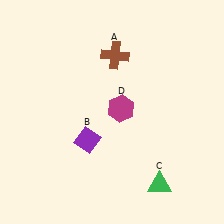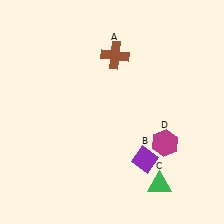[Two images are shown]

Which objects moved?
The objects that moved are: the purple diamond (B), the magenta hexagon (D).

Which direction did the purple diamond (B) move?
The purple diamond (B) moved right.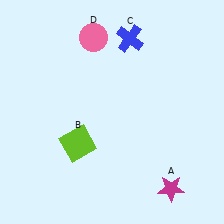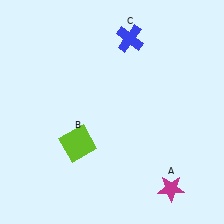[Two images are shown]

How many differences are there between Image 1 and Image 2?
There is 1 difference between the two images.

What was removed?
The pink circle (D) was removed in Image 2.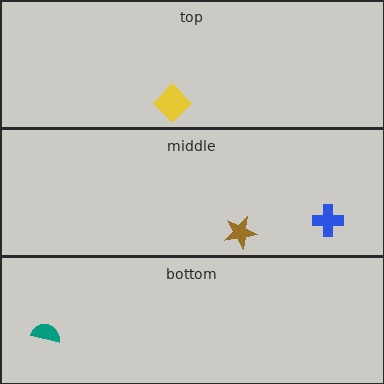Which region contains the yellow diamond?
The top region.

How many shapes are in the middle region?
2.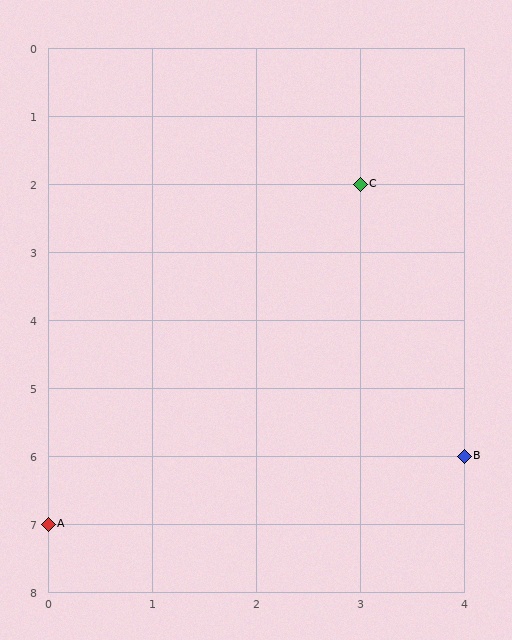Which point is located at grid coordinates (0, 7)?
Point A is at (0, 7).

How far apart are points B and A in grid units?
Points B and A are 4 columns and 1 row apart (about 4.1 grid units diagonally).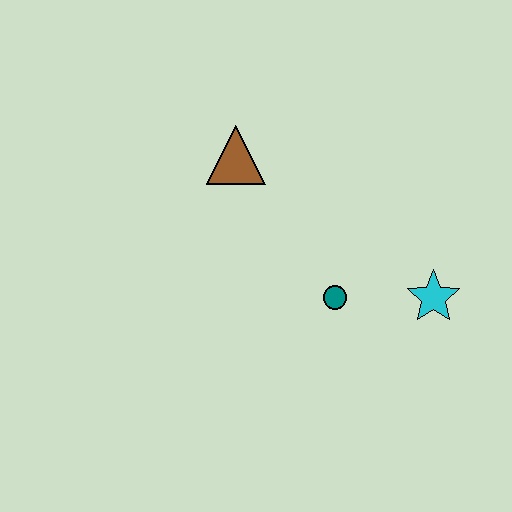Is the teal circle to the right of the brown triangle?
Yes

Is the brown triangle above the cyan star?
Yes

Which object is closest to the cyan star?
The teal circle is closest to the cyan star.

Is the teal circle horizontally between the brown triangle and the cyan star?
Yes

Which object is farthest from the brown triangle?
The cyan star is farthest from the brown triangle.